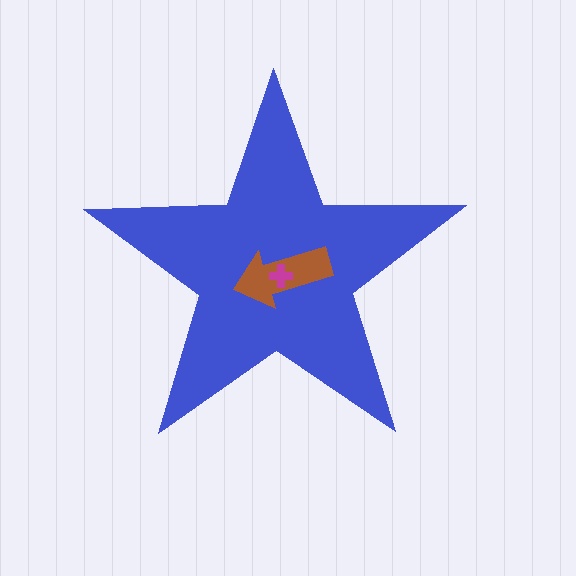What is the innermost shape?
The magenta cross.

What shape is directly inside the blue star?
The brown arrow.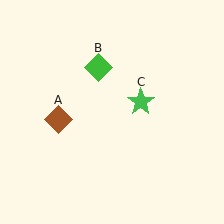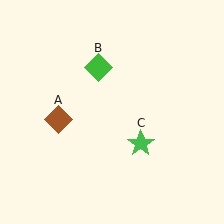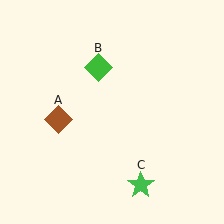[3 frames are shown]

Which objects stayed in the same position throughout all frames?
Brown diamond (object A) and green diamond (object B) remained stationary.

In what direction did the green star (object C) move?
The green star (object C) moved down.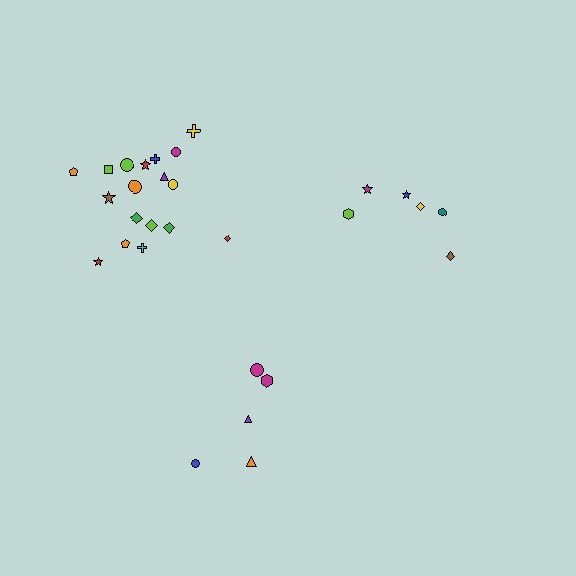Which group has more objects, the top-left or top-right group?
The top-left group.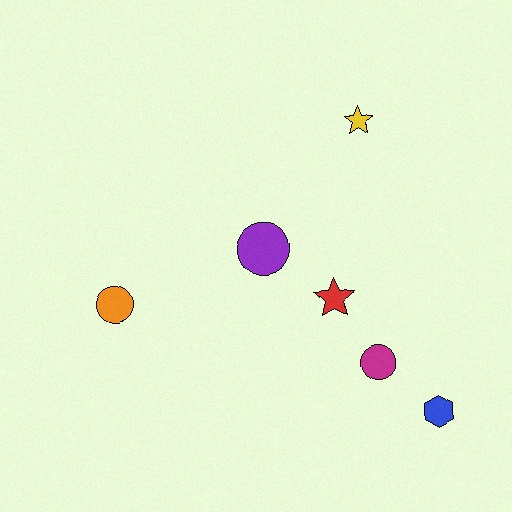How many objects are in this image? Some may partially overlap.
There are 6 objects.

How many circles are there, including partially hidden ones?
There are 3 circles.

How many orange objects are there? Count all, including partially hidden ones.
There is 1 orange object.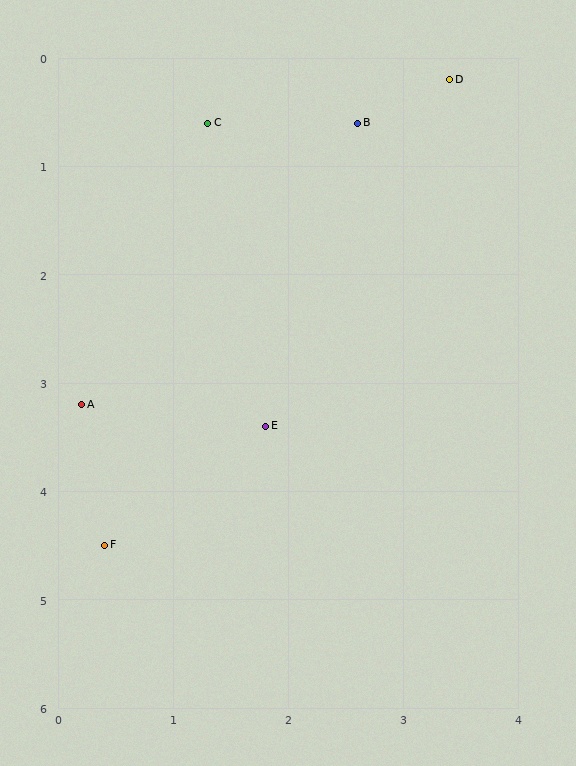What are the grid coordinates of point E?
Point E is at approximately (1.8, 3.4).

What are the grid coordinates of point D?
Point D is at approximately (3.4, 0.2).